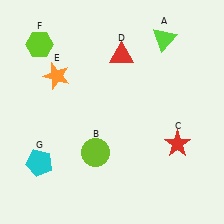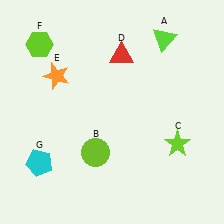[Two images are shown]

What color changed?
The star (C) changed from red in Image 1 to lime in Image 2.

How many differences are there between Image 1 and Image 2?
There is 1 difference between the two images.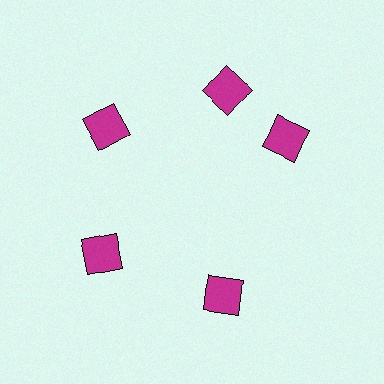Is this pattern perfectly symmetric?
No. The 5 magenta diamonds are arranged in a ring, but one element near the 3 o'clock position is rotated out of alignment along the ring, breaking the 5-fold rotational symmetry.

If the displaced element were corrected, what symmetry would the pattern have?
It would have 5-fold rotational symmetry — the pattern would map onto itself every 72 degrees.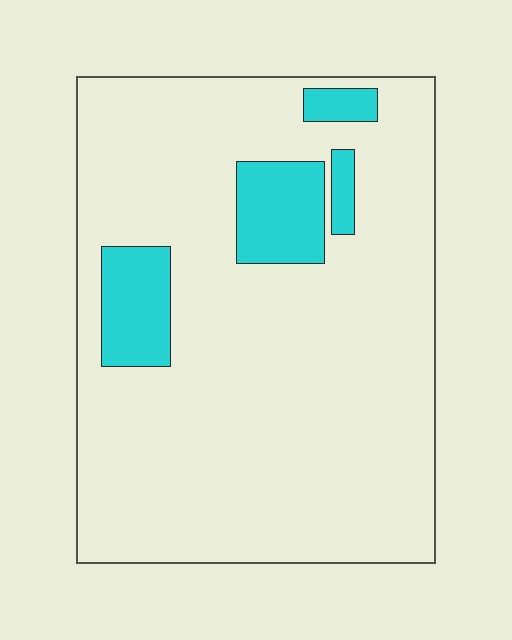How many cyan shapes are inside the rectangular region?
4.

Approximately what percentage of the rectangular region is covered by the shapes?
Approximately 15%.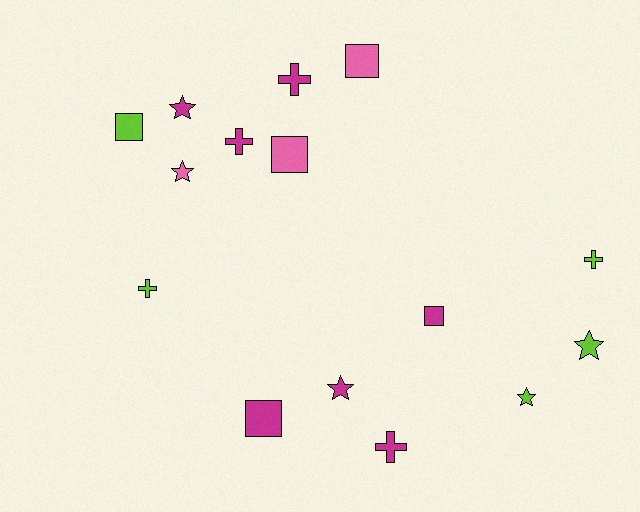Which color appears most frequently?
Magenta, with 7 objects.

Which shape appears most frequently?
Star, with 5 objects.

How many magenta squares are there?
There are 2 magenta squares.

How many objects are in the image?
There are 15 objects.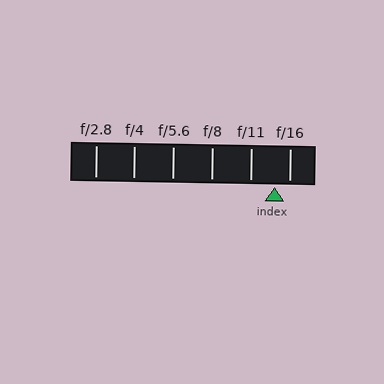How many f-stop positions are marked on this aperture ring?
There are 6 f-stop positions marked.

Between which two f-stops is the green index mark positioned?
The index mark is between f/11 and f/16.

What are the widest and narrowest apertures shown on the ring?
The widest aperture shown is f/2.8 and the narrowest is f/16.